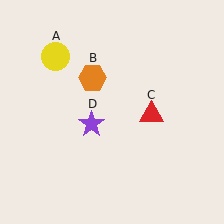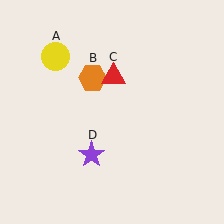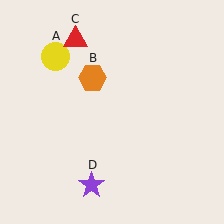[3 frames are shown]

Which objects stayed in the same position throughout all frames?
Yellow circle (object A) and orange hexagon (object B) remained stationary.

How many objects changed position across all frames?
2 objects changed position: red triangle (object C), purple star (object D).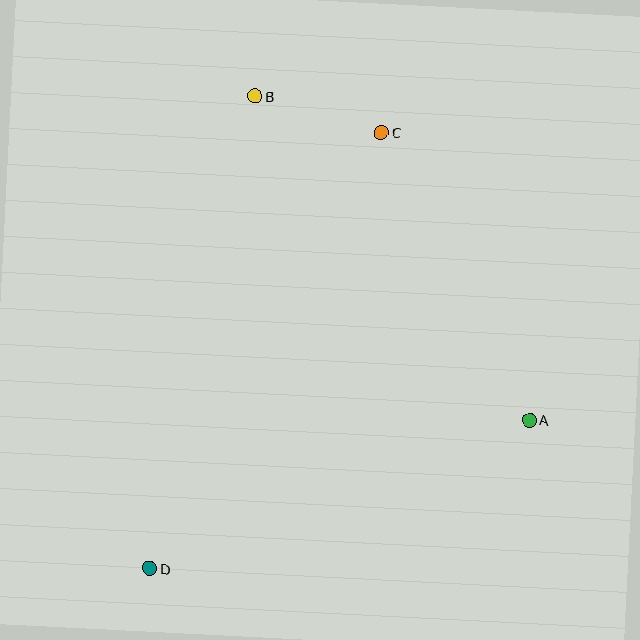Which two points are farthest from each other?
Points C and D are farthest from each other.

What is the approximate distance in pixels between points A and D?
The distance between A and D is approximately 408 pixels.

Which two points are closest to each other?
Points B and C are closest to each other.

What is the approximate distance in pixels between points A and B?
The distance between A and B is approximately 424 pixels.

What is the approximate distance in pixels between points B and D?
The distance between B and D is approximately 484 pixels.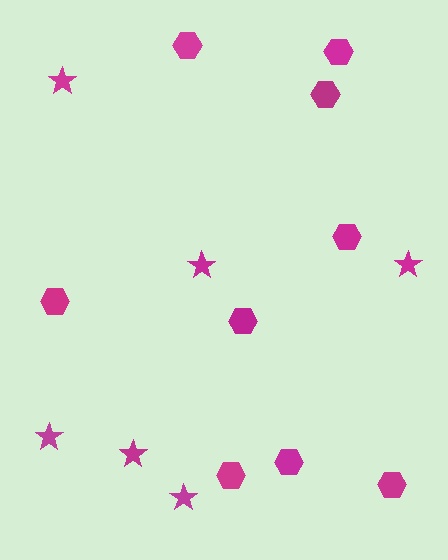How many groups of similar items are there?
There are 2 groups: one group of hexagons (9) and one group of stars (6).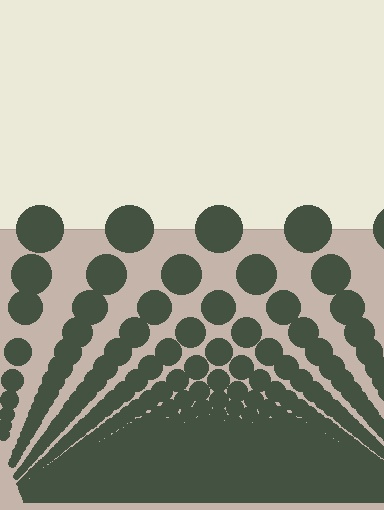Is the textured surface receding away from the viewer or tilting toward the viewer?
The surface appears to tilt toward the viewer. Texture elements get larger and sparser toward the top.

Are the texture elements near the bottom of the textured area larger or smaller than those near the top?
Smaller. The gradient is inverted — elements near the bottom are smaller and denser.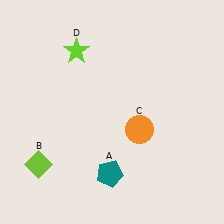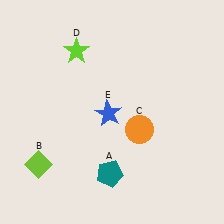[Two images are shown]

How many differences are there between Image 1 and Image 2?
There is 1 difference between the two images.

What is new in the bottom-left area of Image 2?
A blue star (E) was added in the bottom-left area of Image 2.